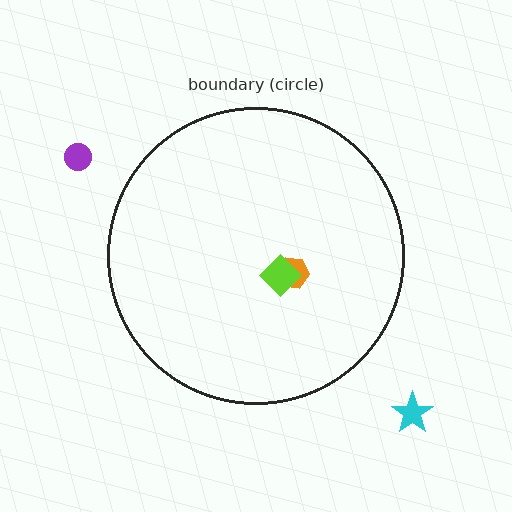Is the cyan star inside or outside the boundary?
Outside.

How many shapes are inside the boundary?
2 inside, 2 outside.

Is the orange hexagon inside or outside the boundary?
Inside.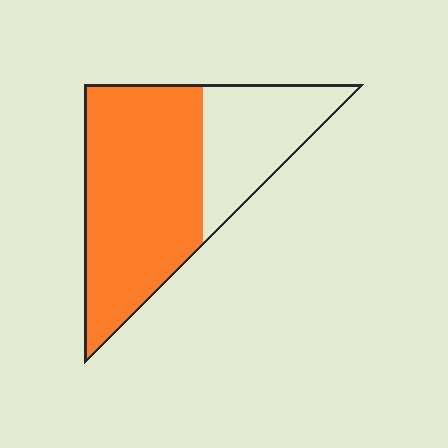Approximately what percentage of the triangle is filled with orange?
Approximately 65%.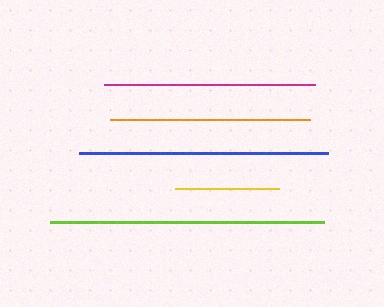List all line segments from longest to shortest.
From longest to shortest: lime, blue, magenta, orange, yellow.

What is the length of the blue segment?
The blue segment is approximately 250 pixels long.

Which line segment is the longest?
The lime line is the longest at approximately 274 pixels.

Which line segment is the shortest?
The yellow line is the shortest at approximately 104 pixels.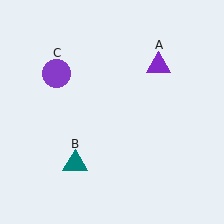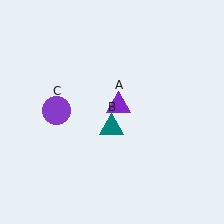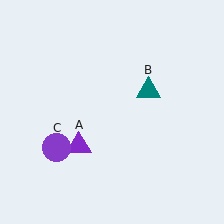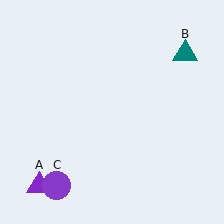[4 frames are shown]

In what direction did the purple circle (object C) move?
The purple circle (object C) moved down.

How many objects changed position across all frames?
3 objects changed position: purple triangle (object A), teal triangle (object B), purple circle (object C).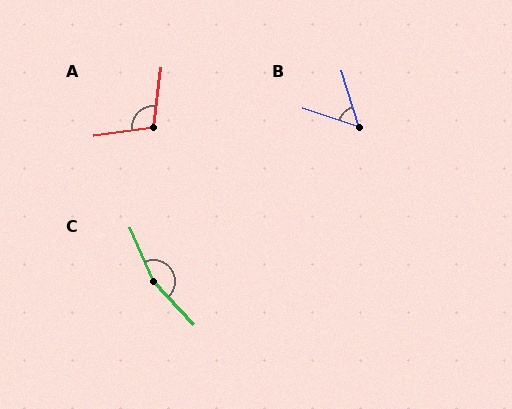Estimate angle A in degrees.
Approximately 105 degrees.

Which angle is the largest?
C, at approximately 160 degrees.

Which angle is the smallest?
B, at approximately 55 degrees.